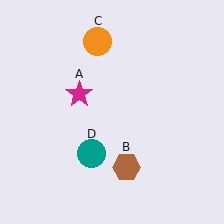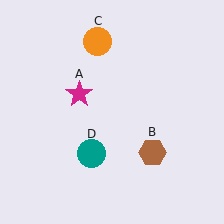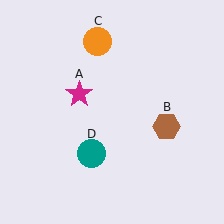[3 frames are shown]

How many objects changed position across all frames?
1 object changed position: brown hexagon (object B).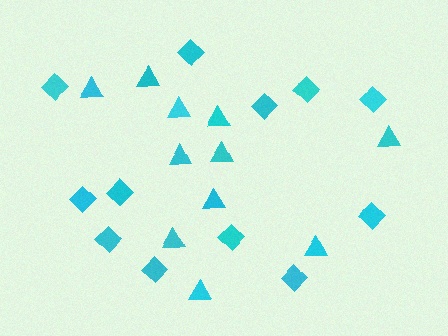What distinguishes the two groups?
There are 2 groups: one group of diamonds (12) and one group of triangles (11).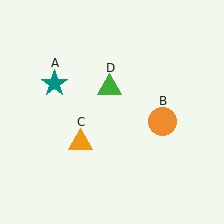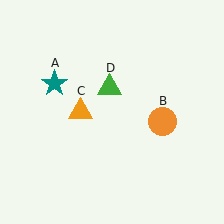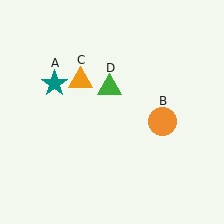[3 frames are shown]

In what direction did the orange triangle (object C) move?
The orange triangle (object C) moved up.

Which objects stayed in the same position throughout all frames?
Teal star (object A) and orange circle (object B) and green triangle (object D) remained stationary.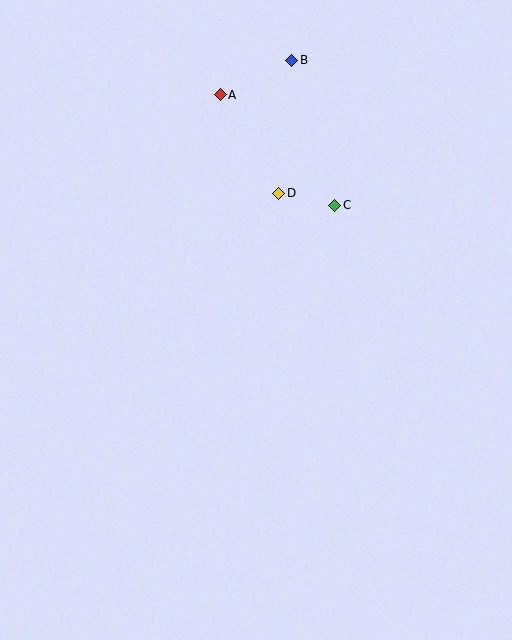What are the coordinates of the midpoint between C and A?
The midpoint between C and A is at (278, 150).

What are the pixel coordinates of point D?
Point D is at (279, 193).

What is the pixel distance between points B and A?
The distance between B and A is 79 pixels.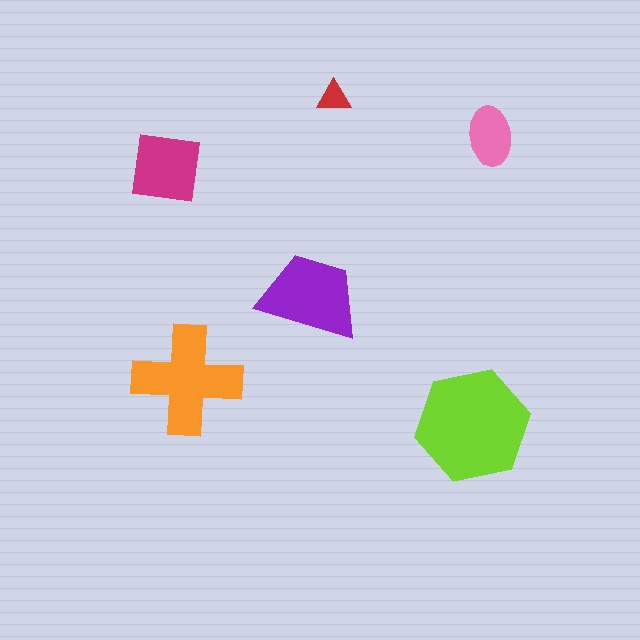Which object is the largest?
The lime hexagon.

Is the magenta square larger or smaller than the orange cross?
Smaller.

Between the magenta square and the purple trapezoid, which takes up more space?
The purple trapezoid.